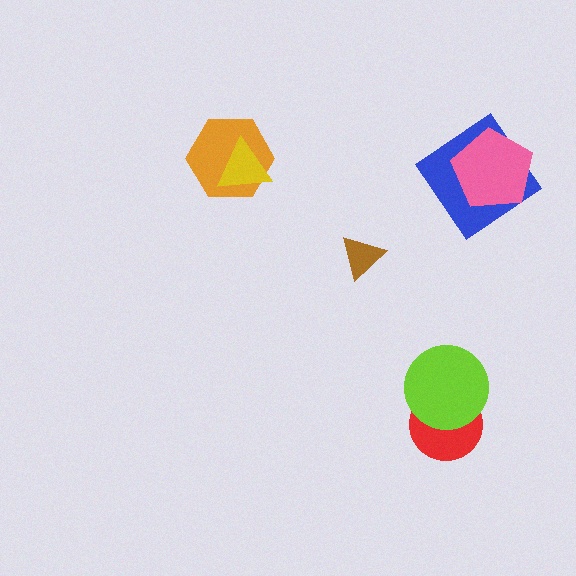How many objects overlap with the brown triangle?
0 objects overlap with the brown triangle.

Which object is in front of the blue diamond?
The pink pentagon is in front of the blue diamond.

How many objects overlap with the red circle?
1 object overlaps with the red circle.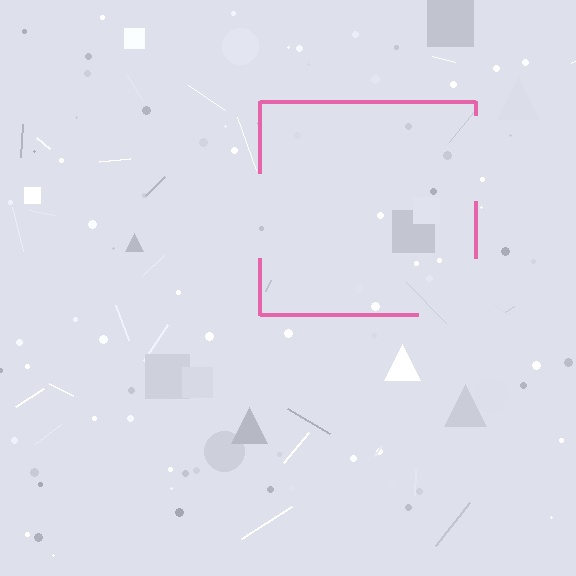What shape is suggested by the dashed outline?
The dashed outline suggests a square.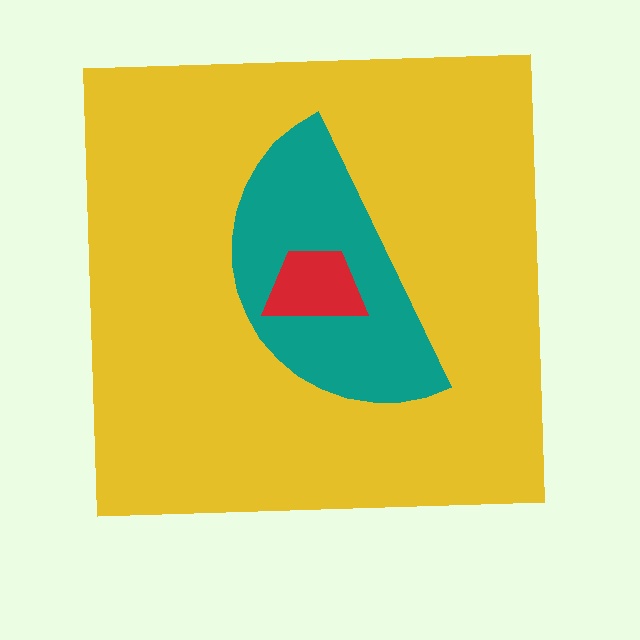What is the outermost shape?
The yellow square.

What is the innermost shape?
The red trapezoid.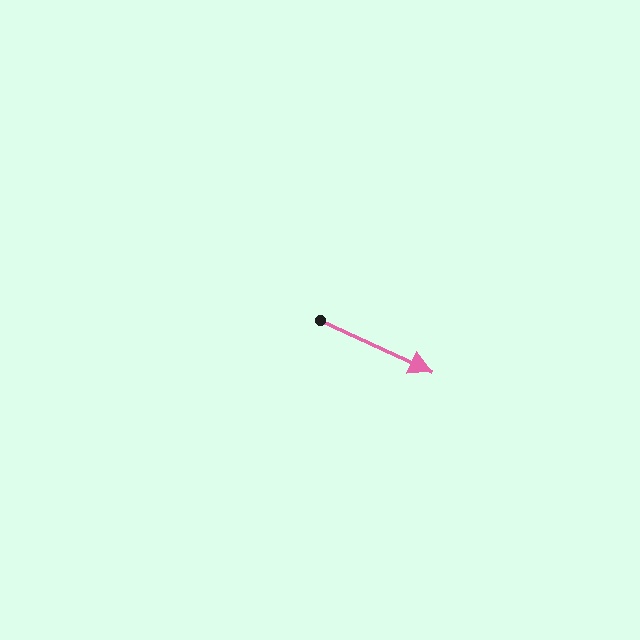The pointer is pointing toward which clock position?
Roughly 4 o'clock.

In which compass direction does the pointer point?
Southeast.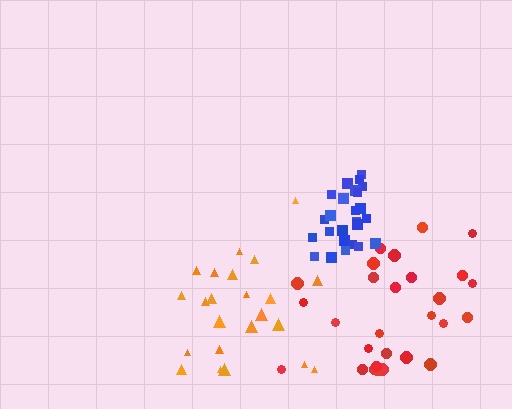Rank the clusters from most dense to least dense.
blue, red, orange.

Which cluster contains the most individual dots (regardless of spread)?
Red (28).